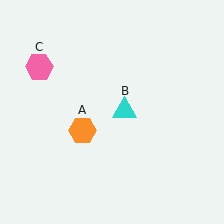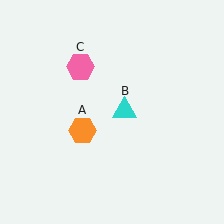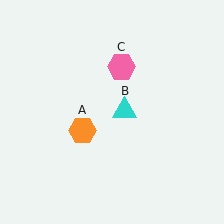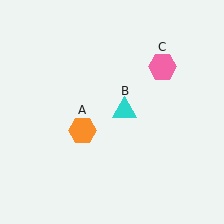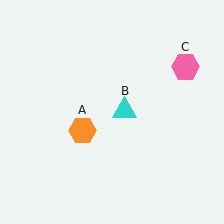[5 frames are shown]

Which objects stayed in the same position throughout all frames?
Orange hexagon (object A) and cyan triangle (object B) remained stationary.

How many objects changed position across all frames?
1 object changed position: pink hexagon (object C).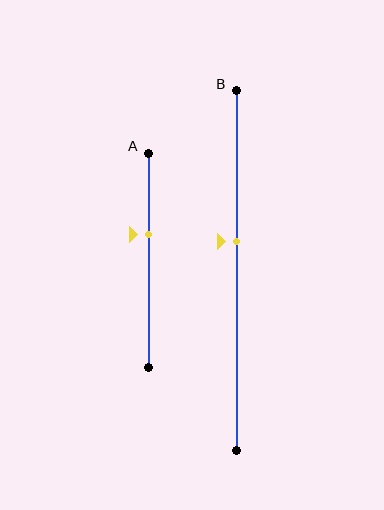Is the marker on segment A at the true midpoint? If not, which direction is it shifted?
No, the marker on segment A is shifted upward by about 12% of the segment length.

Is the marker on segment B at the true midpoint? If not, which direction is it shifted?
No, the marker on segment B is shifted upward by about 8% of the segment length.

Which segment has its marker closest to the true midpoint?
Segment B has its marker closest to the true midpoint.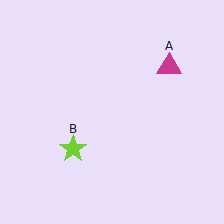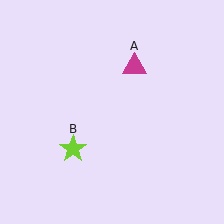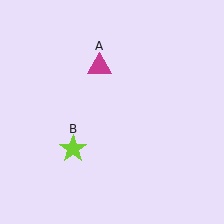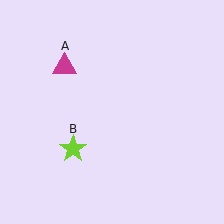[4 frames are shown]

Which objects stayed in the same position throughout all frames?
Lime star (object B) remained stationary.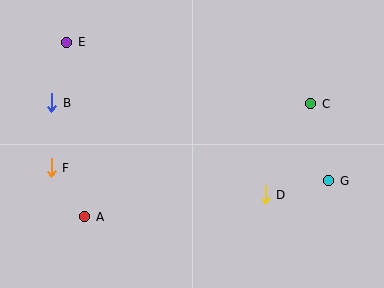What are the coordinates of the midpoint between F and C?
The midpoint between F and C is at (181, 136).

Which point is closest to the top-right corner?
Point C is closest to the top-right corner.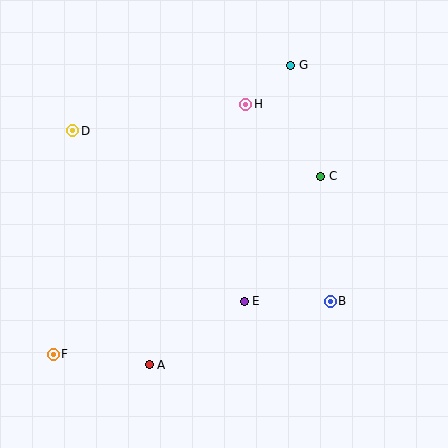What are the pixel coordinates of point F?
Point F is at (53, 354).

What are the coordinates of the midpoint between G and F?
The midpoint between G and F is at (172, 210).